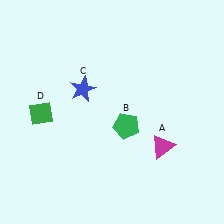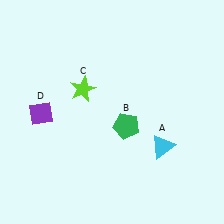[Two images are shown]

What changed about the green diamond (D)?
In Image 1, D is green. In Image 2, it changed to purple.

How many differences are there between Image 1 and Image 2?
There are 3 differences between the two images.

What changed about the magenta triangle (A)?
In Image 1, A is magenta. In Image 2, it changed to cyan.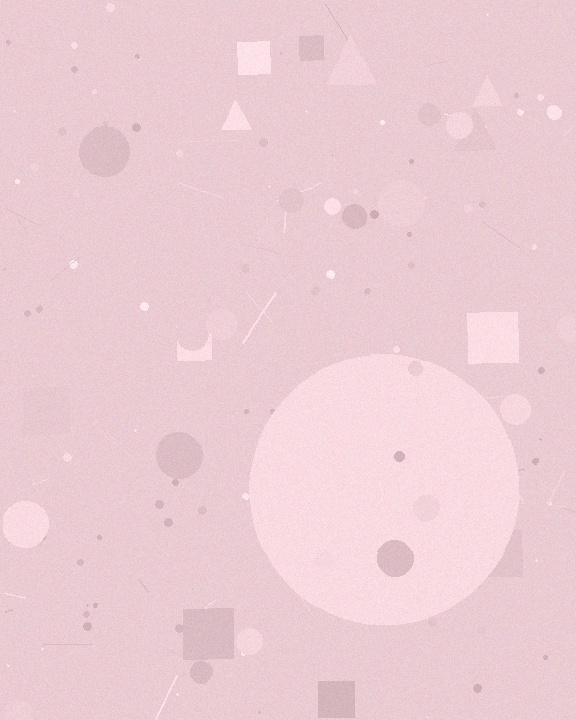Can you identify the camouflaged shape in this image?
The camouflaged shape is a circle.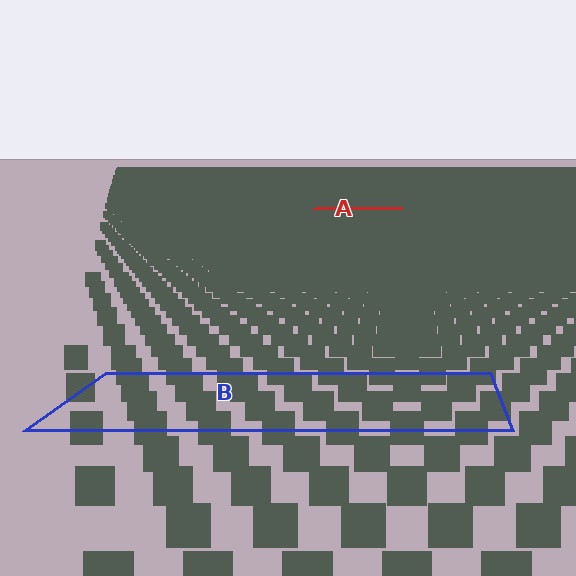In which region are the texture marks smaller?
The texture marks are smaller in region A, because it is farther away.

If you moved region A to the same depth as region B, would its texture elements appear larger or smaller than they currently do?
They would appear larger. At a closer depth, the same texture elements are projected at a bigger on-screen size.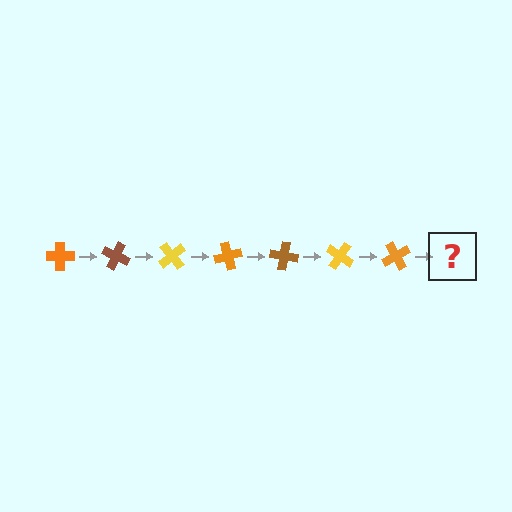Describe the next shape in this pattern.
It should be a brown cross, rotated 175 degrees from the start.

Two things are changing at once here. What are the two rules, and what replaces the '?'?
The two rules are that it rotates 25 degrees each step and the color cycles through orange, brown, and yellow. The '?' should be a brown cross, rotated 175 degrees from the start.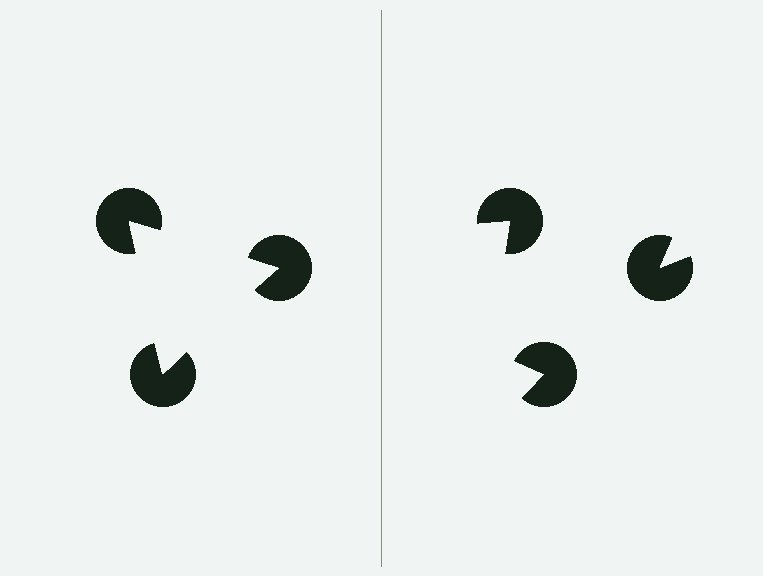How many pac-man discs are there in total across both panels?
6 — 3 on each side.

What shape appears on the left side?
An illusory triangle.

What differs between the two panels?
The pac-man discs are positioned identically on both sides; only the wedge orientations differ. On the left they align to a triangle; on the right they are misaligned.